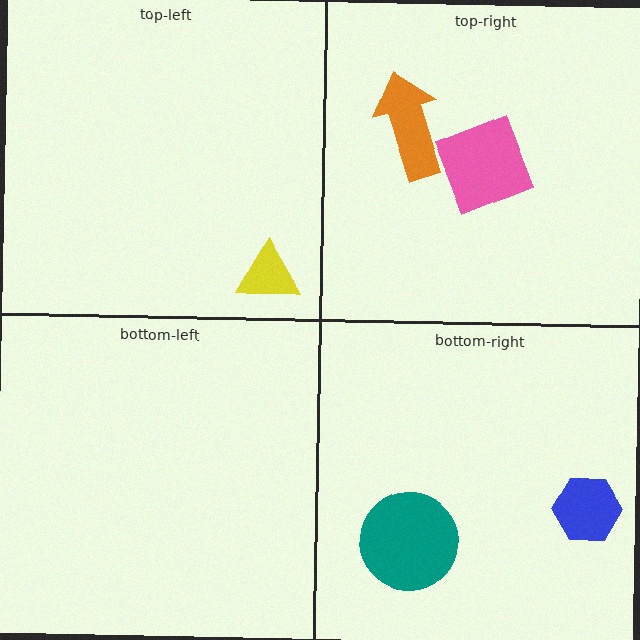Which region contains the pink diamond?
The top-right region.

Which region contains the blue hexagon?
The bottom-right region.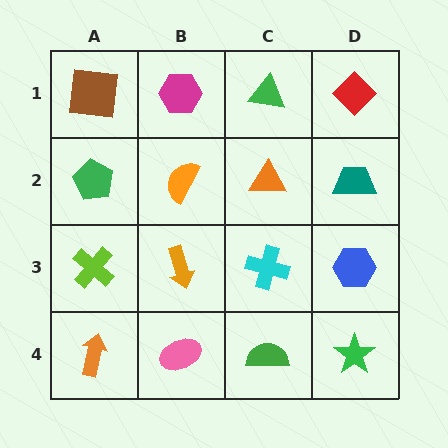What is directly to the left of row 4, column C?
A pink ellipse.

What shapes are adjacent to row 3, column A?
A green pentagon (row 2, column A), an orange arrow (row 4, column A), an orange arrow (row 3, column B).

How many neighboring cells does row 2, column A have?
3.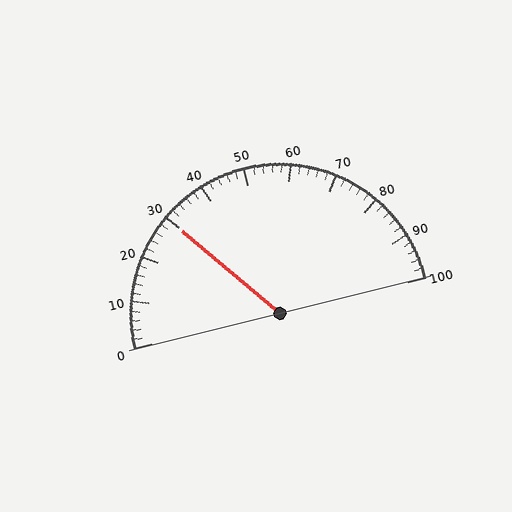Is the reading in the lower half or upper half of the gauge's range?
The reading is in the lower half of the range (0 to 100).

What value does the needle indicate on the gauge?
The needle indicates approximately 30.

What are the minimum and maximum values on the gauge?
The gauge ranges from 0 to 100.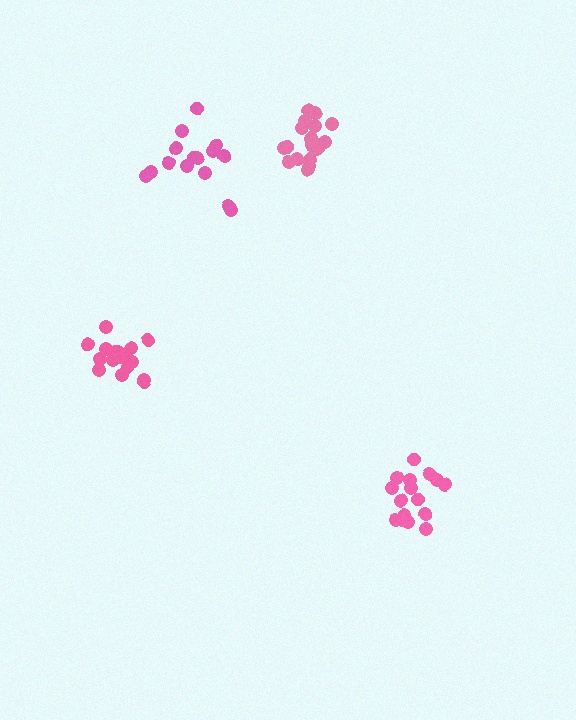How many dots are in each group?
Group 1: 15 dots, Group 2: 18 dots, Group 3: 17 dots, Group 4: 20 dots (70 total).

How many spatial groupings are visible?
There are 4 spatial groupings.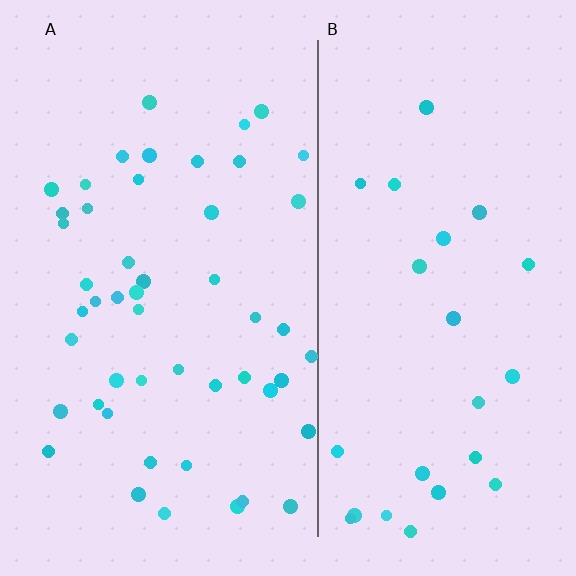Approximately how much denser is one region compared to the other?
Approximately 2.0× — region A over region B.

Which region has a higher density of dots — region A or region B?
A (the left).